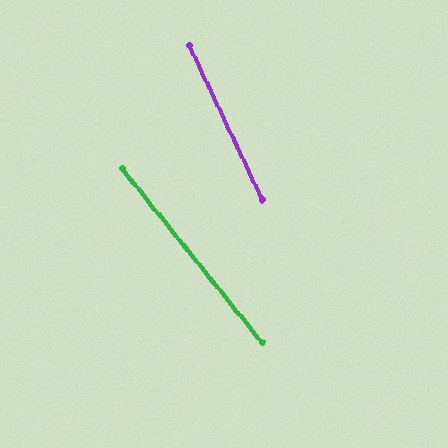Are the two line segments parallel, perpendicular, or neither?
Neither parallel nor perpendicular — they differ by about 14°.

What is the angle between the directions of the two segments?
Approximately 14 degrees.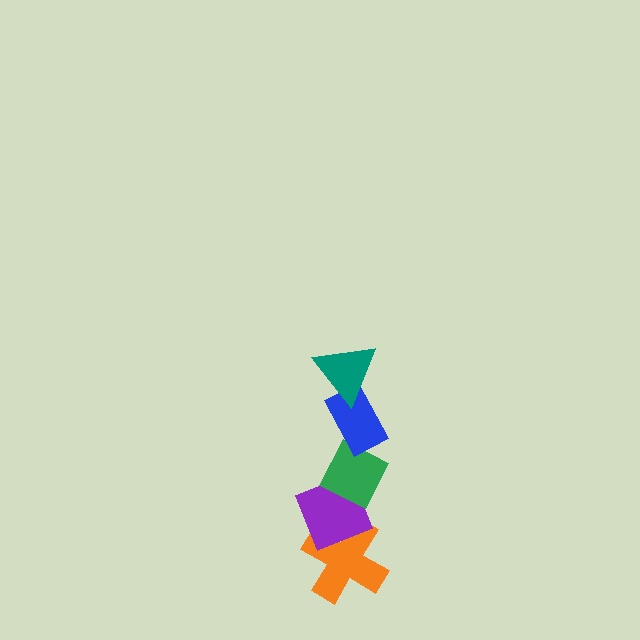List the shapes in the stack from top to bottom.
From top to bottom: the teal triangle, the blue rectangle, the green diamond, the purple diamond, the orange cross.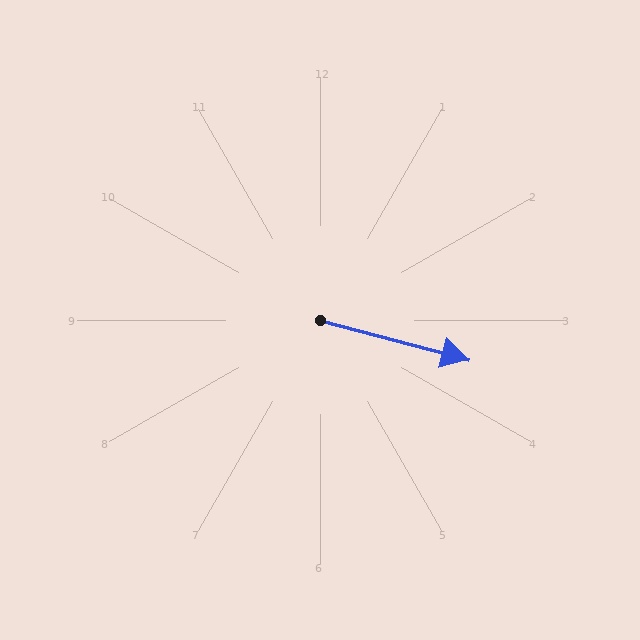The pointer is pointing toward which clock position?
Roughly 3 o'clock.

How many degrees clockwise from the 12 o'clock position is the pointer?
Approximately 105 degrees.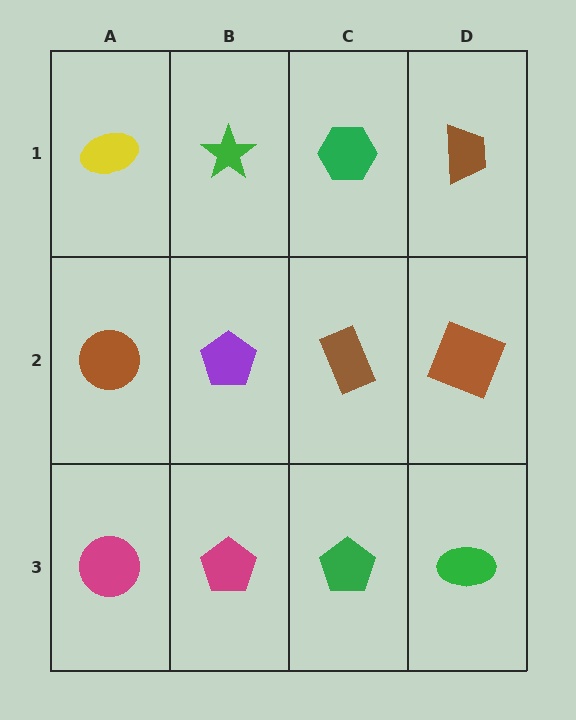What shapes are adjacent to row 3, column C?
A brown rectangle (row 2, column C), a magenta pentagon (row 3, column B), a green ellipse (row 3, column D).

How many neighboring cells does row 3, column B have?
3.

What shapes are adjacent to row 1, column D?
A brown square (row 2, column D), a green hexagon (row 1, column C).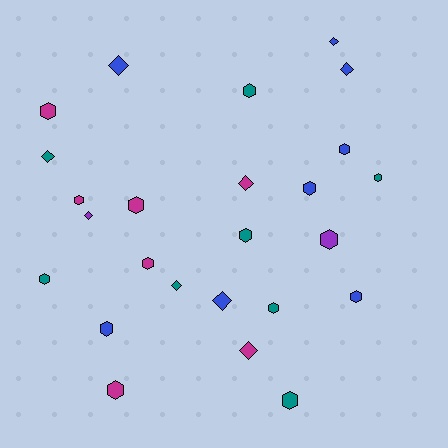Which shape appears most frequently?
Hexagon, with 16 objects.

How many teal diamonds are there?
There are 2 teal diamonds.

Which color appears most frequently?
Blue, with 8 objects.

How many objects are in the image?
There are 25 objects.